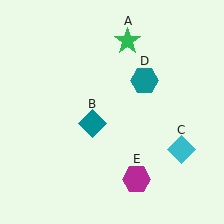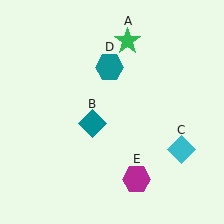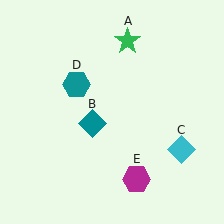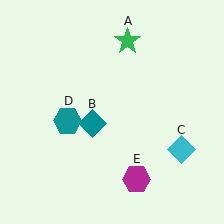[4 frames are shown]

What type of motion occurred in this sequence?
The teal hexagon (object D) rotated counterclockwise around the center of the scene.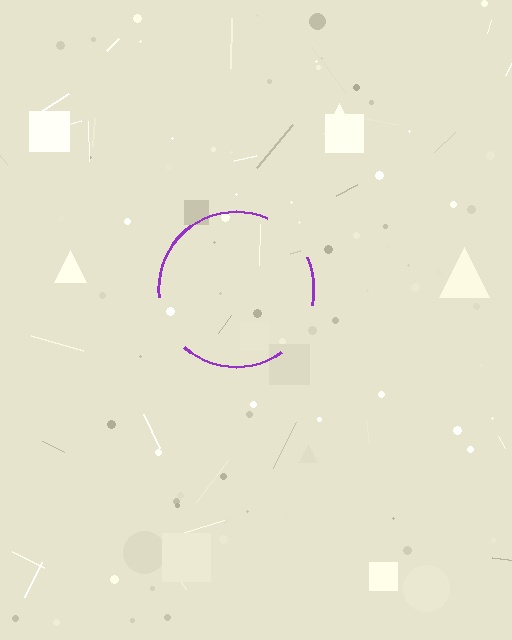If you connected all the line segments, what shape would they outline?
They would outline a circle.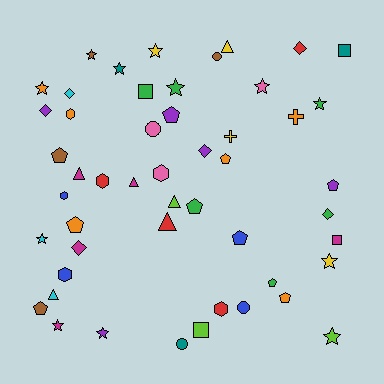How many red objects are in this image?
There are 4 red objects.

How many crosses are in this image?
There are 2 crosses.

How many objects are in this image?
There are 50 objects.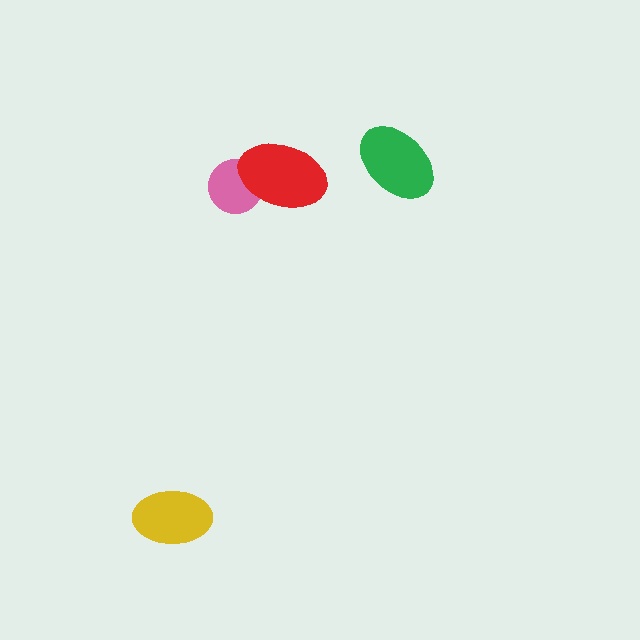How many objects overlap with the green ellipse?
0 objects overlap with the green ellipse.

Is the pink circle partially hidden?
Yes, it is partially covered by another shape.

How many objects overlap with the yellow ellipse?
0 objects overlap with the yellow ellipse.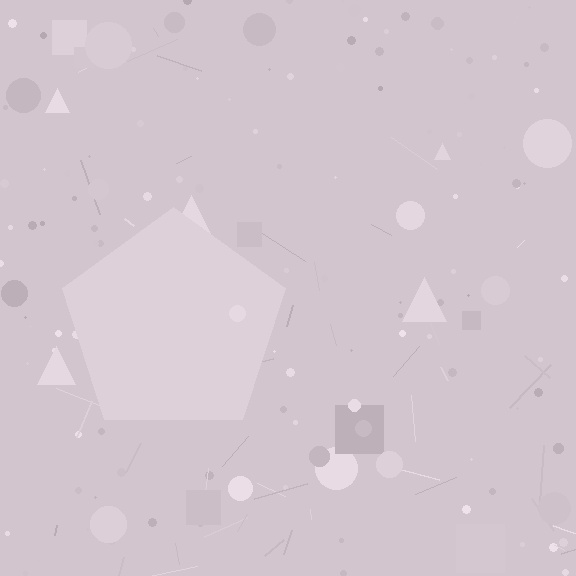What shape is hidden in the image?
A pentagon is hidden in the image.